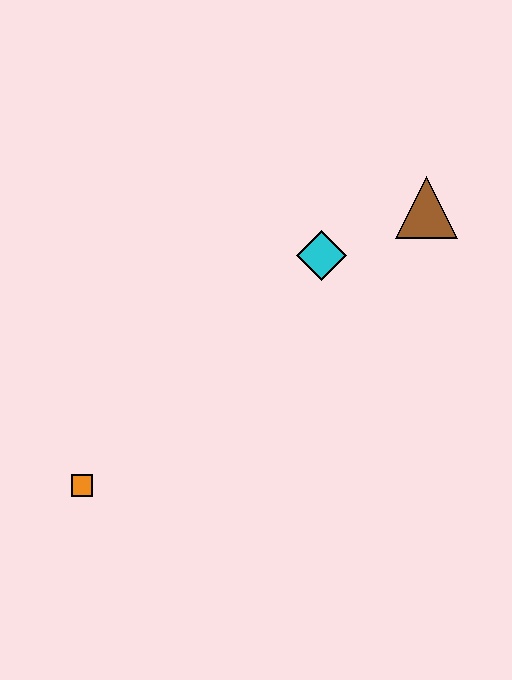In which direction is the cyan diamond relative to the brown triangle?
The cyan diamond is to the left of the brown triangle.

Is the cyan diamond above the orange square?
Yes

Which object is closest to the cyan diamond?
The brown triangle is closest to the cyan diamond.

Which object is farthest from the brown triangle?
The orange square is farthest from the brown triangle.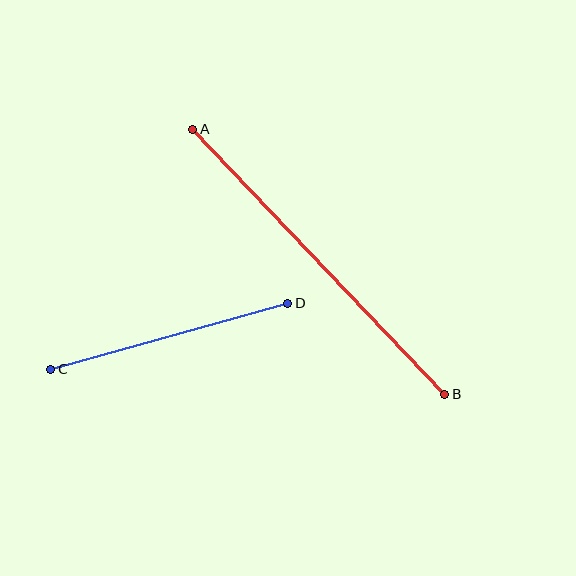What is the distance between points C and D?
The distance is approximately 246 pixels.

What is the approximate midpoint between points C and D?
The midpoint is at approximately (169, 336) pixels.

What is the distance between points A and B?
The distance is approximately 366 pixels.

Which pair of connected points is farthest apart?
Points A and B are farthest apart.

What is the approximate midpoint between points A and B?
The midpoint is at approximately (319, 262) pixels.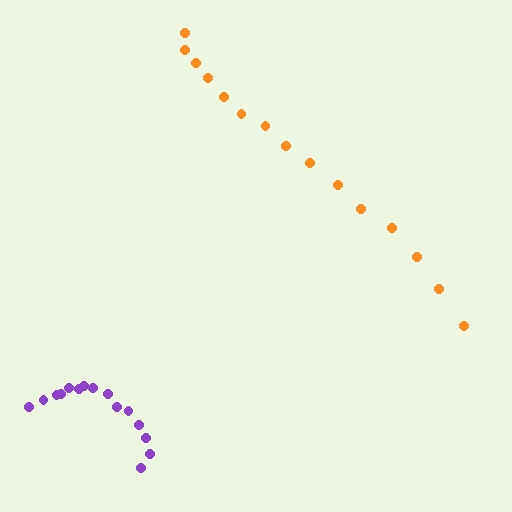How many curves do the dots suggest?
There are 2 distinct paths.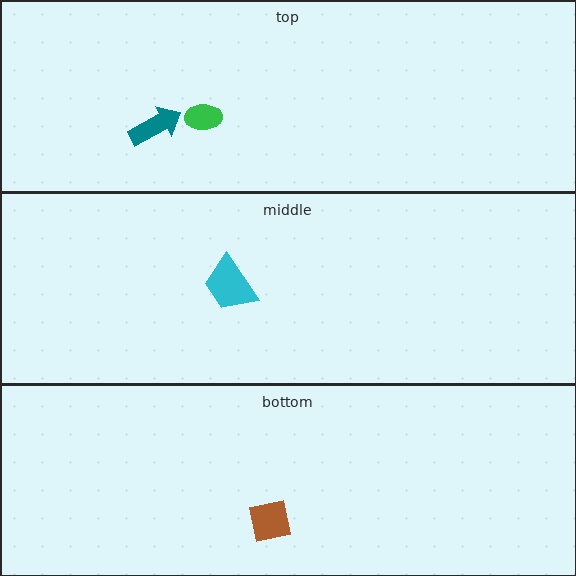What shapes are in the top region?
The teal arrow, the green ellipse.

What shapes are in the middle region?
The cyan trapezoid.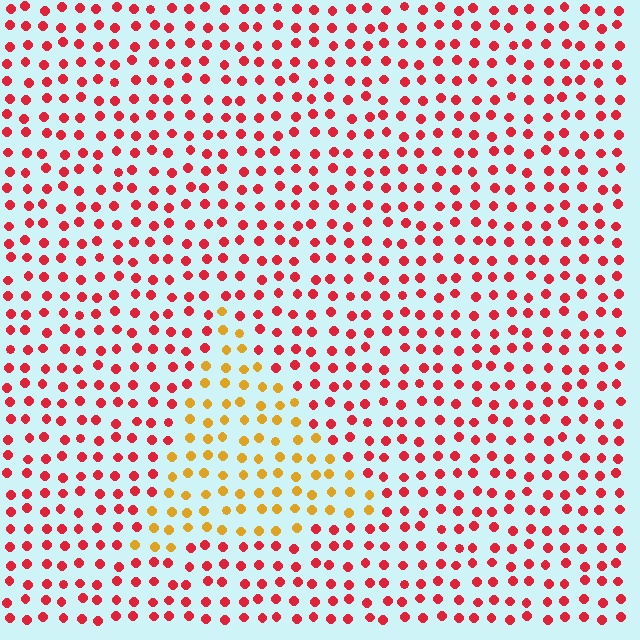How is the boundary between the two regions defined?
The boundary is defined purely by a slight shift in hue (about 48 degrees). Spacing, size, and orientation are identical on both sides.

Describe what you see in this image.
The image is filled with small red elements in a uniform arrangement. A triangle-shaped region is visible where the elements are tinted to a slightly different hue, forming a subtle color boundary.